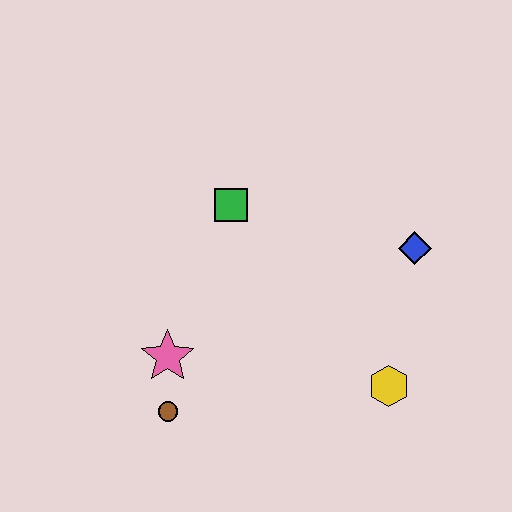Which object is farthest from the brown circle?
The blue diamond is farthest from the brown circle.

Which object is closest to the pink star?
The brown circle is closest to the pink star.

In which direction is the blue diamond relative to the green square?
The blue diamond is to the right of the green square.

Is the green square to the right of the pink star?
Yes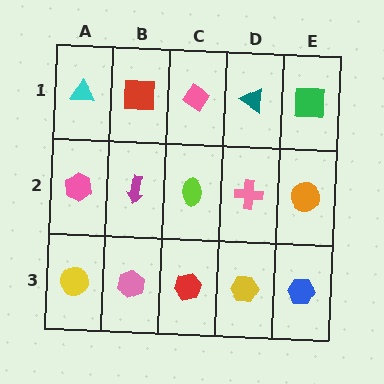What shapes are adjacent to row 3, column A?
A pink hexagon (row 2, column A), a pink hexagon (row 3, column B).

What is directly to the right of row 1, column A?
A red square.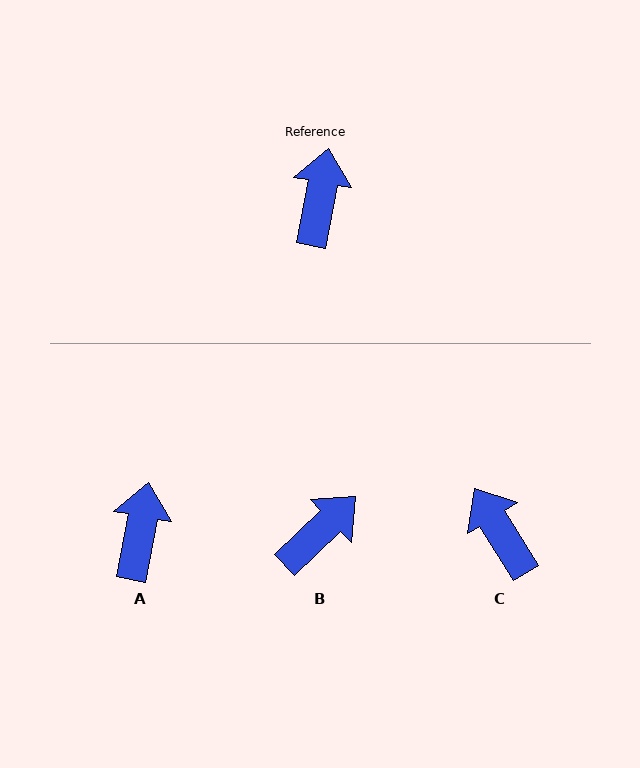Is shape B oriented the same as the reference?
No, it is off by about 36 degrees.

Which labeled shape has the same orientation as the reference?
A.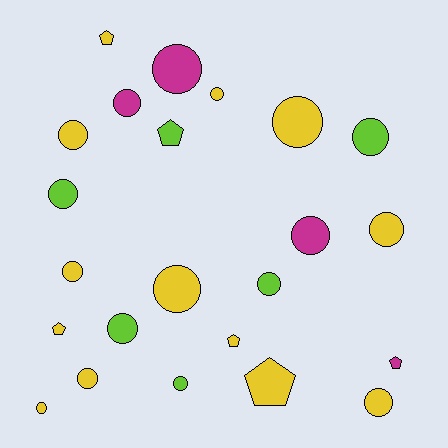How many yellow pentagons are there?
There are 4 yellow pentagons.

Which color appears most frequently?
Yellow, with 13 objects.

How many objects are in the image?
There are 23 objects.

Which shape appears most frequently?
Circle, with 17 objects.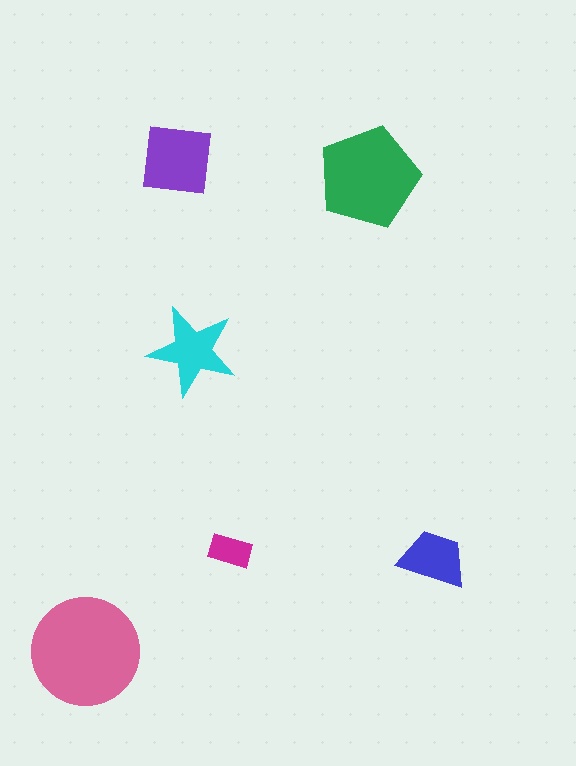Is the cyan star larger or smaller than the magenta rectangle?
Larger.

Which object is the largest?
The pink circle.